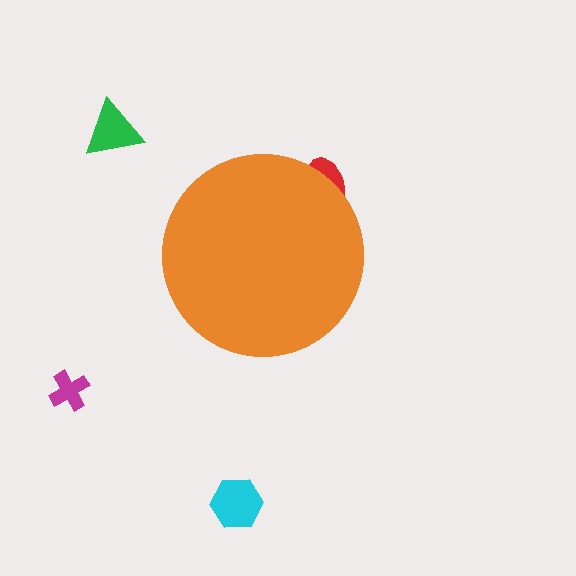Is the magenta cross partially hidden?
No, the magenta cross is fully visible.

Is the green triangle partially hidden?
No, the green triangle is fully visible.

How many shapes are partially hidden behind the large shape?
1 shape is partially hidden.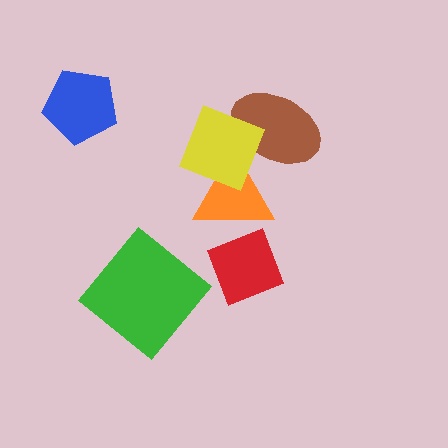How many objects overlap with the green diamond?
0 objects overlap with the green diamond.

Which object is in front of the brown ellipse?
The yellow diamond is in front of the brown ellipse.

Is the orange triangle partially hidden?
Yes, it is partially covered by another shape.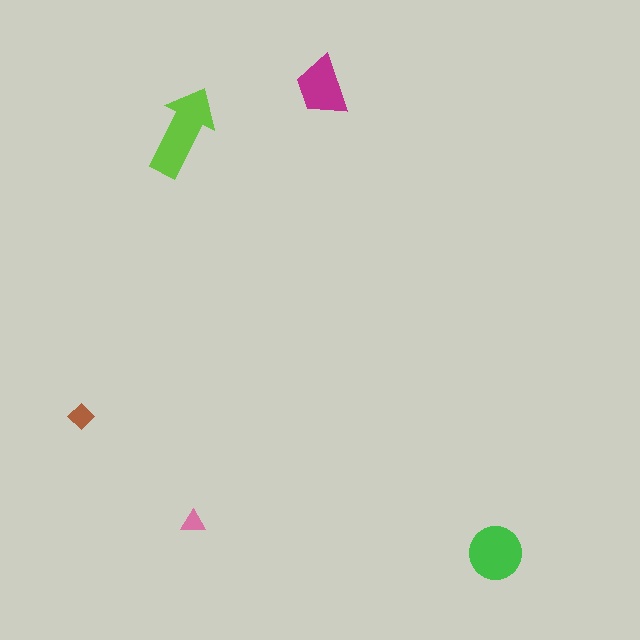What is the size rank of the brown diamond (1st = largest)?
4th.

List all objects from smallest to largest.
The pink triangle, the brown diamond, the magenta trapezoid, the green circle, the lime arrow.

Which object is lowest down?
The green circle is bottommost.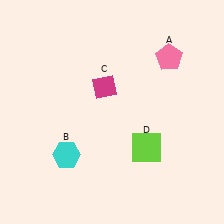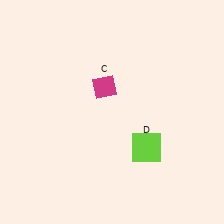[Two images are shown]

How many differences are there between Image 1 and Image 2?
There are 2 differences between the two images.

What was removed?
The cyan hexagon (B), the pink pentagon (A) were removed in Image 2.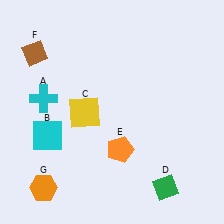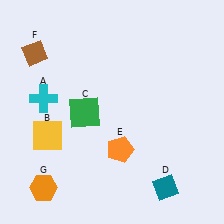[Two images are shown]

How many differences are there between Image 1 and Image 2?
There are 3 differences between the two images.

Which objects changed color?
B changed from cyan to yellow. C changed from yellow to green. D changed from green to teal.